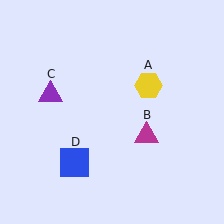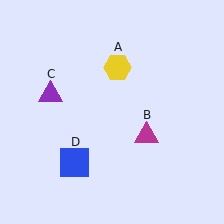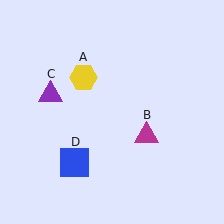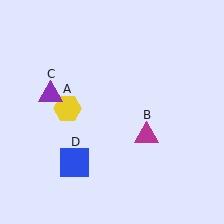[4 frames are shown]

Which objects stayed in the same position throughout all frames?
Magenta triangle (object B) and purple triangle (object C) and blue square (object D) remained stationary.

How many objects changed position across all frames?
1 object changed position: yellow hexagon (object A).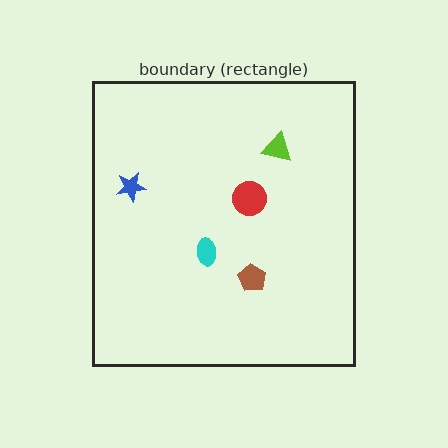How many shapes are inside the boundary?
5 inside, 0 outside.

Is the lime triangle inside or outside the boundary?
Inside.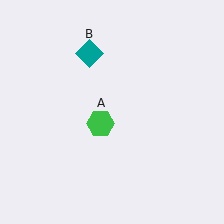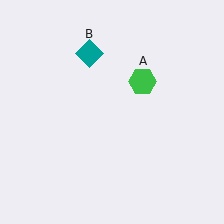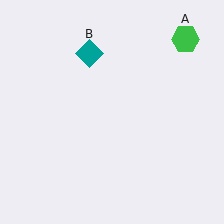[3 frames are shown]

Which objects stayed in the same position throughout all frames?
Teal diamond (object B) remained stationary.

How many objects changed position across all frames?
1 object changed position: green hexagon (object A).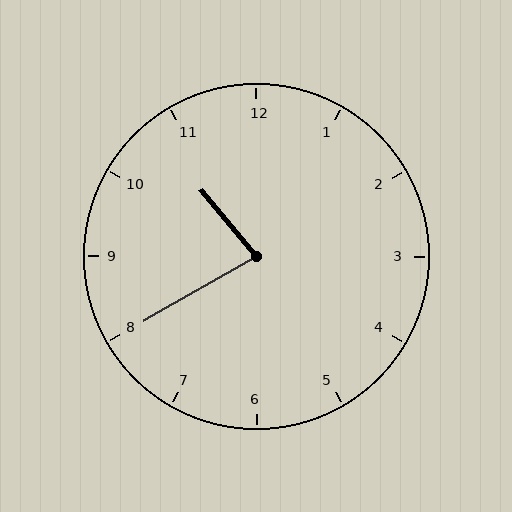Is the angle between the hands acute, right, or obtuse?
It is acute.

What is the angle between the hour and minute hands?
Approximately 80 degrees.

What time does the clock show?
10:40.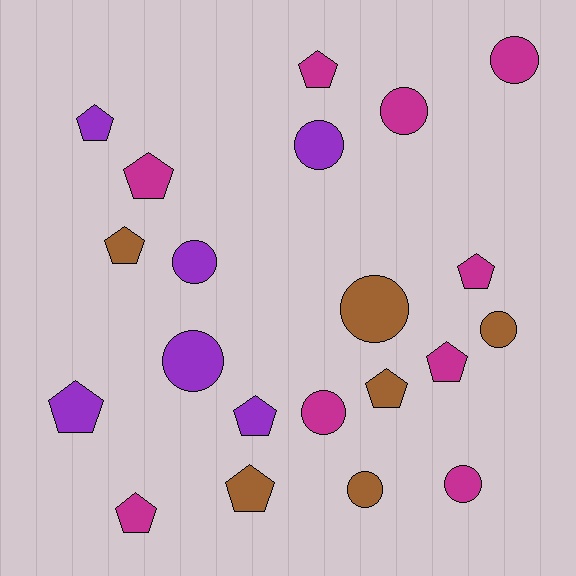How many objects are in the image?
There are 21 objects.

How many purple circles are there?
There are 3 purple circles.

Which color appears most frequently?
Magenta, with 9 objects.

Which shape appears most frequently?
Pentagon, with 11 objects.